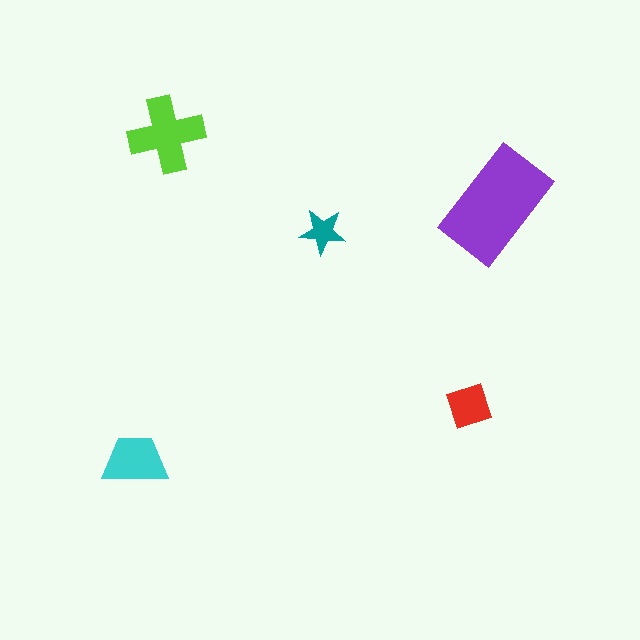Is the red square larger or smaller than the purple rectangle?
Smaller.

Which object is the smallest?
The teal star.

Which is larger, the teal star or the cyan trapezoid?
The cyan trapezoid.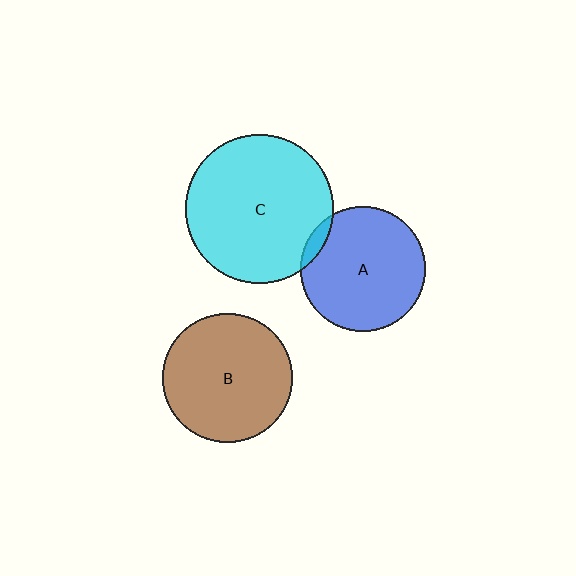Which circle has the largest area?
Circle C (cyan).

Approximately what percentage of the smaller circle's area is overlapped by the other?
Approximately 5%.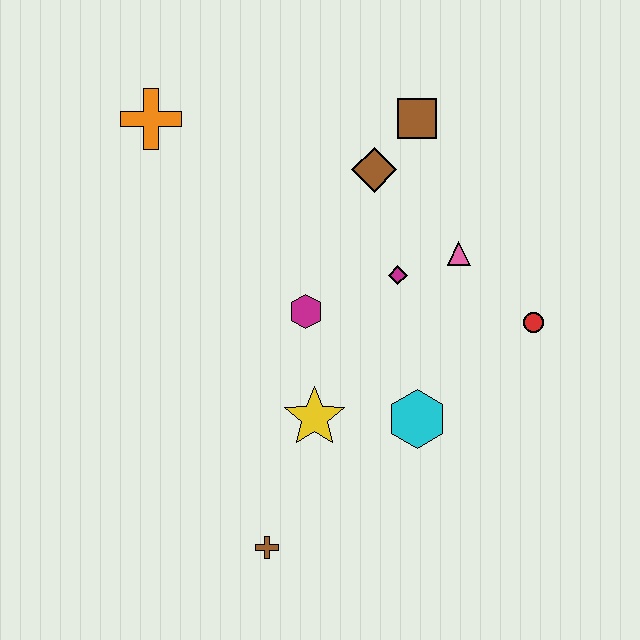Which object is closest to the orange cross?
The brown diamond is closest to the orange cross.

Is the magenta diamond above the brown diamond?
No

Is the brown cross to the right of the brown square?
No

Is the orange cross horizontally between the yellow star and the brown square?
No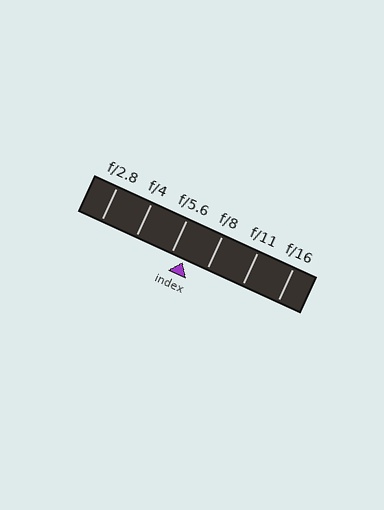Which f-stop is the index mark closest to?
The index mark is closest to f/5.6.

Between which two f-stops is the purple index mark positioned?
The index mark is between f/5.6 and f/8.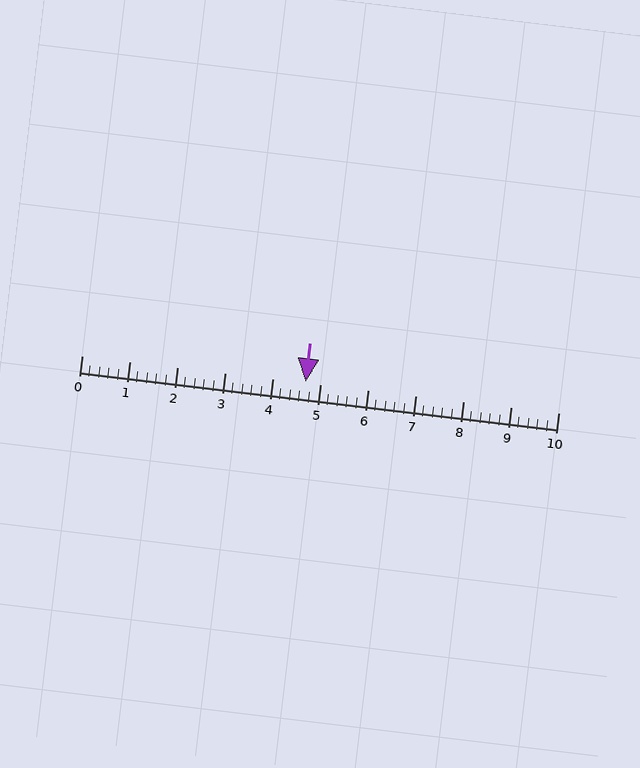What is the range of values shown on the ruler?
The ruler shows values from 0 to 10.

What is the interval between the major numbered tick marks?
The major tick marks are spaced 1 units apart.